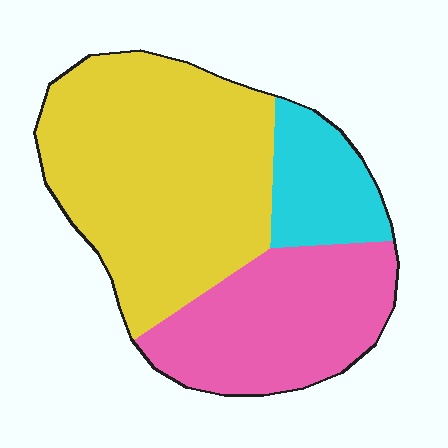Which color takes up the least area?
Cyan, at roughly 15%.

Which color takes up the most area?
Yellow, at roughly 55%.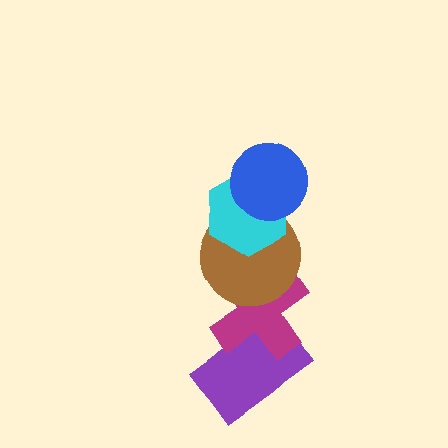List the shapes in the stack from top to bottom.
From top to bottom: the blue circle, the cyan hexagon, the brown circle, the magenta cross, the purple rectangle.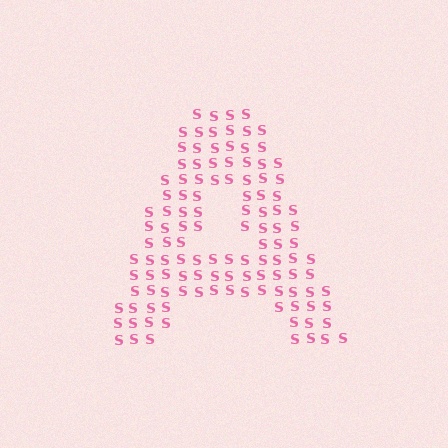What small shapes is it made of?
It is made of small letter S's.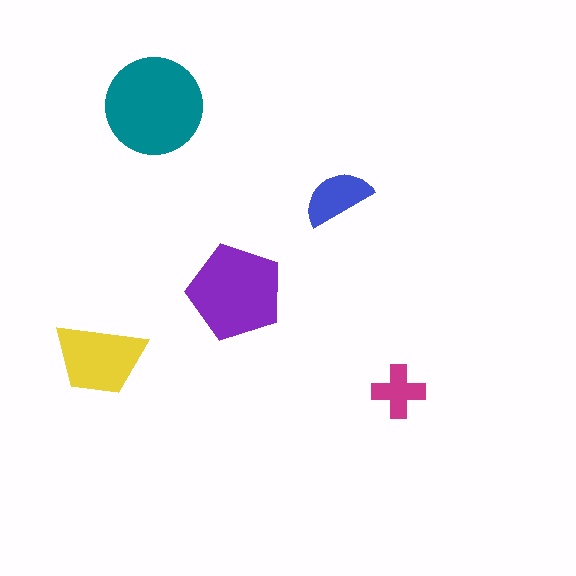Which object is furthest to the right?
The magenta cross is rightmost.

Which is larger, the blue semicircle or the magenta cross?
The blue semicircle.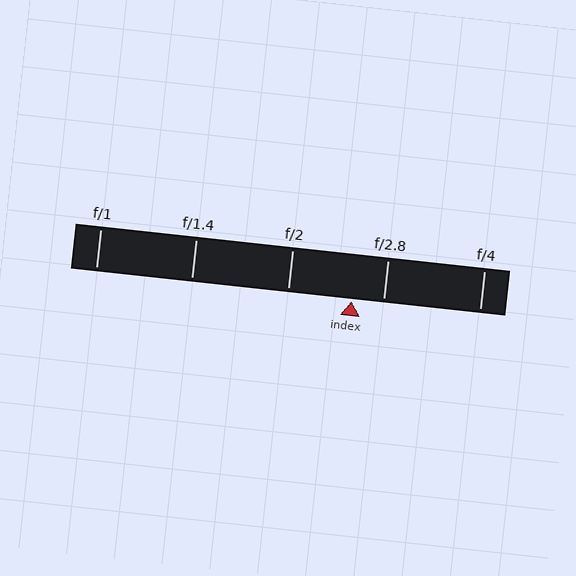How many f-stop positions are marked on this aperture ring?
There are 5 f-stop positions marked.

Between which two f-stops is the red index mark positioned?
The index mark is between f/2 and f/2.8.